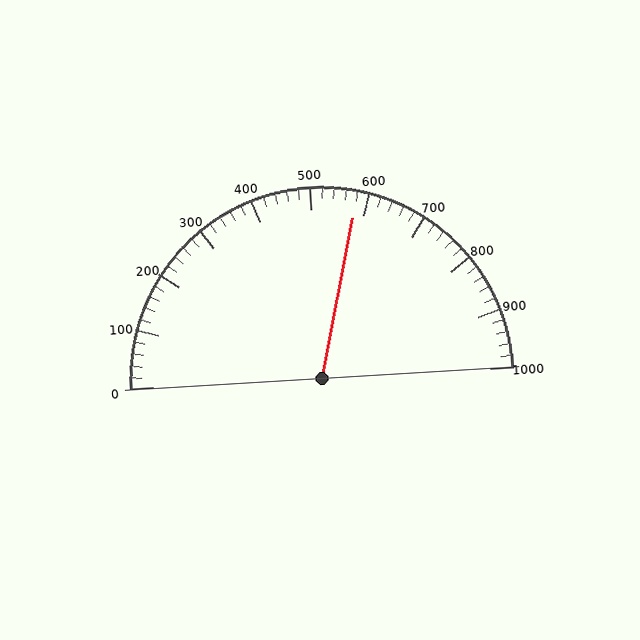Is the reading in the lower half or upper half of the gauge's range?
The reading is in the upper half of the range (0 to 1000).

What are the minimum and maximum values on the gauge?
The gauge ranges from 0 to 1000.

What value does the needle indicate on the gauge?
The needle indicates approximately 580.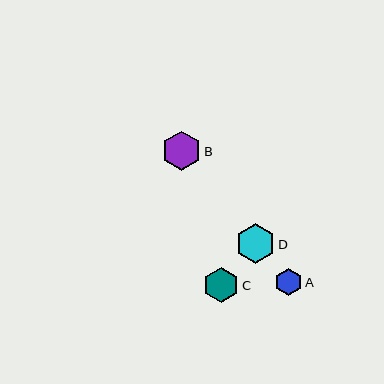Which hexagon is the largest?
Hexagon D is the largest with a size of approximately 40 pixels.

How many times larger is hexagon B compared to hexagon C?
Hexagon B is approximately 1.1 times the size of hexagon C.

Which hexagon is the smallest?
Hexagon A is the smallest with a size of approximately 27 pixels.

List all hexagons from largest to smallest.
From largest to smallest: D, B, C, A.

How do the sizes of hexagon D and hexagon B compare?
Hexagon D and hexagon B are approximately the same size.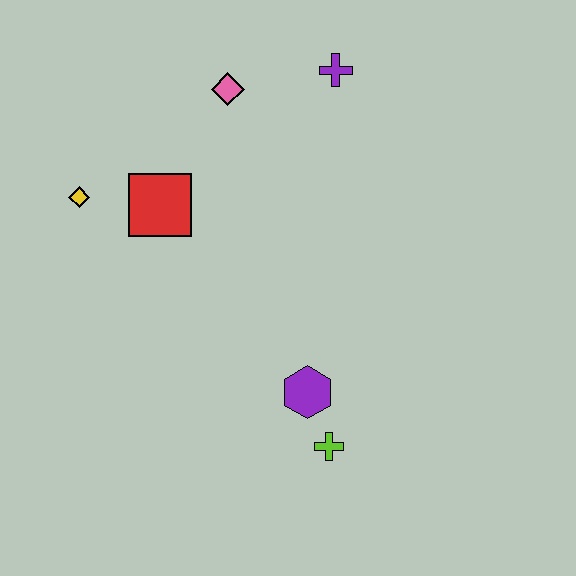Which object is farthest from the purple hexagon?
The purple cross is farthest from the purple hexagon.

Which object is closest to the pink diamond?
The purple cross is closest to the pink diamond.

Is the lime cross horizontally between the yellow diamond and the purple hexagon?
No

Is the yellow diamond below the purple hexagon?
No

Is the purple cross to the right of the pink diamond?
Yes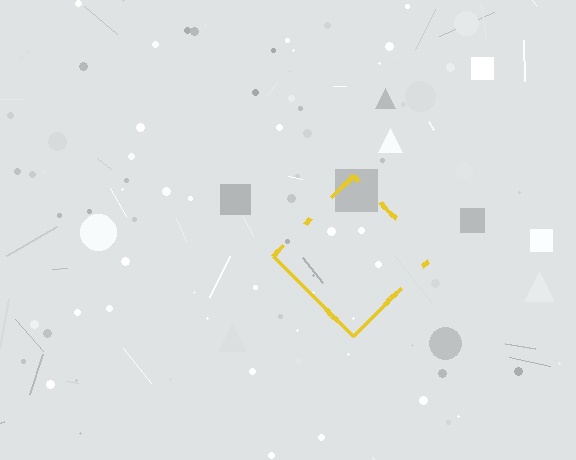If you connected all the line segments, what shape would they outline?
They would outline a diamond.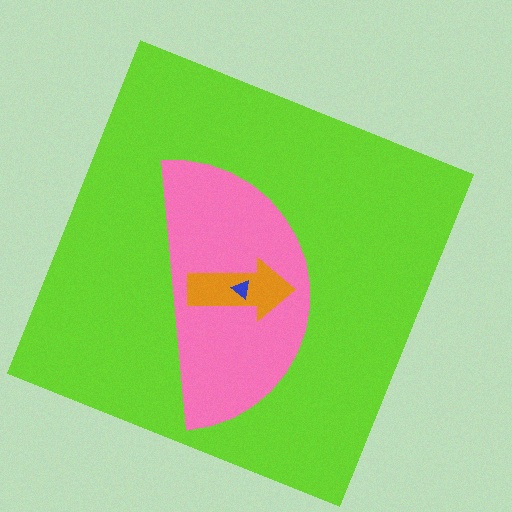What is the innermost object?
The blue triangle.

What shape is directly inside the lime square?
The pink semicircle.